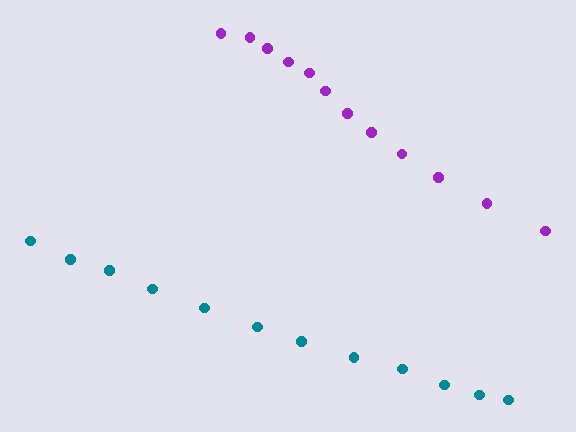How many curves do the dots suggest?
There are 2 distinct paths.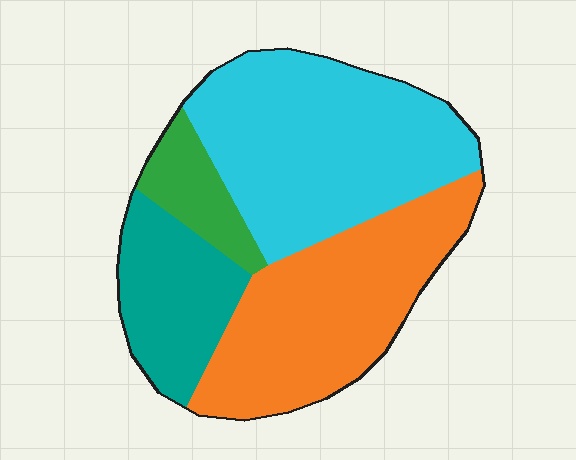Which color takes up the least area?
Green, at roughly 10%.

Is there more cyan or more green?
Cyan.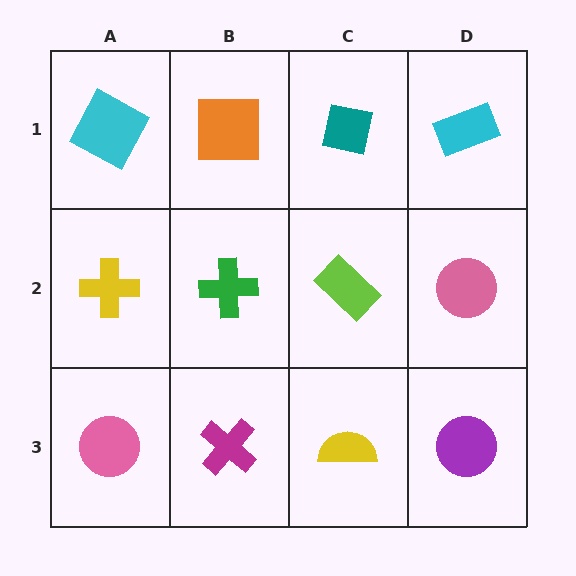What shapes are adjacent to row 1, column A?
A yellow cross (row 2, column A), an orange square (row 1, column B).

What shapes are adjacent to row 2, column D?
A cyan rectangle (row 1, column D), a purple circle (row 3, column D), a lime rectangle (row 2, column C).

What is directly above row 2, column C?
A teal square.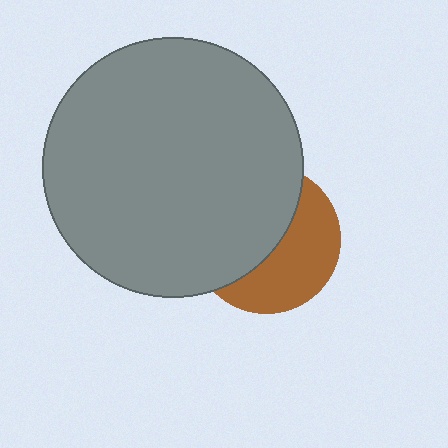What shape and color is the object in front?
The object in front is a gray circle.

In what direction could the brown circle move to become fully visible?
The brown circle could move right. That would shift it out from behind the gray circle entirely.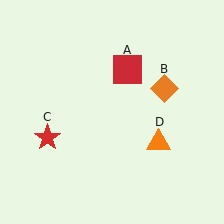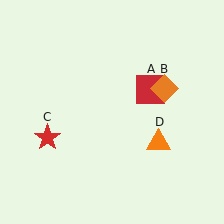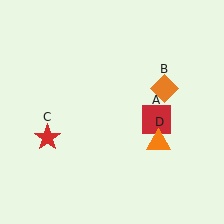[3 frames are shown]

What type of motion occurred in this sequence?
The red square (object A) rotated clockwise around the center of the scene.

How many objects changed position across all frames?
1 object changed position: red square (object A).